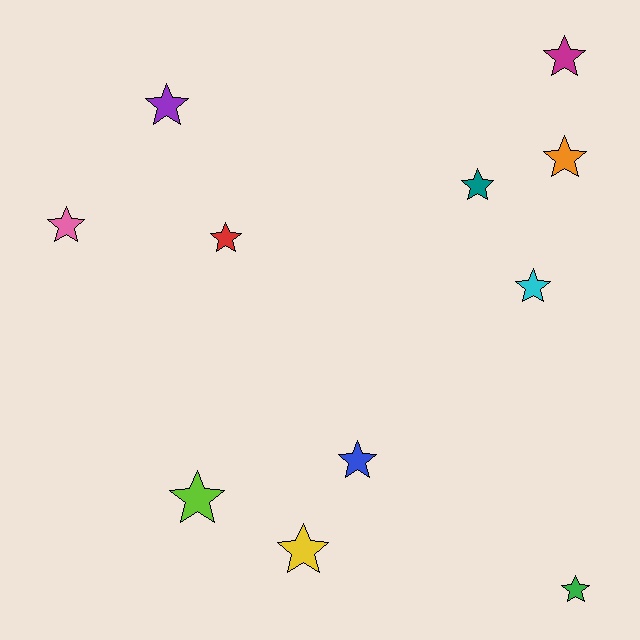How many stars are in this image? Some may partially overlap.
There are 11 stars.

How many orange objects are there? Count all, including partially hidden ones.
There is 1 orange object.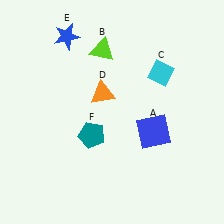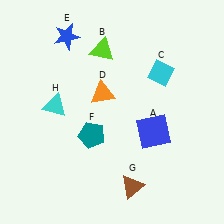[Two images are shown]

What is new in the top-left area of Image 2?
A cyan triangle (H) was added in the top-left area of Image 2.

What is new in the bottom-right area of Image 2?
A brown triangle (G) was added in the bottom-right area of Image 2.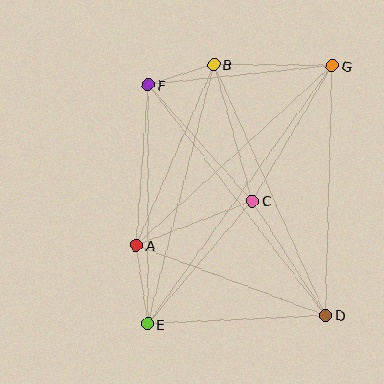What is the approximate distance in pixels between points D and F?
The distance between D and F is approximately 291 pixels.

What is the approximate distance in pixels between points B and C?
The distance between B and C is approximately 142 pixels.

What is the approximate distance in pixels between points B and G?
The distance between B and G is approximately 118 pixels.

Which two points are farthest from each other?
Points E and G are farthest from each other.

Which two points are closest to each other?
Points B and F are closest to each other.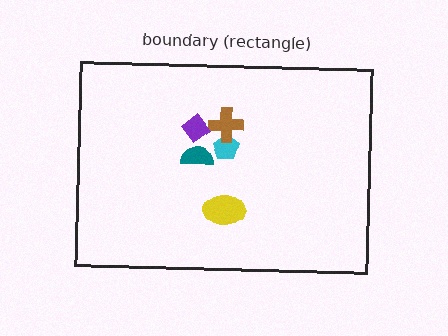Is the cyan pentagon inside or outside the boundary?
Inside.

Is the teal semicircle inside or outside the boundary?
Inside.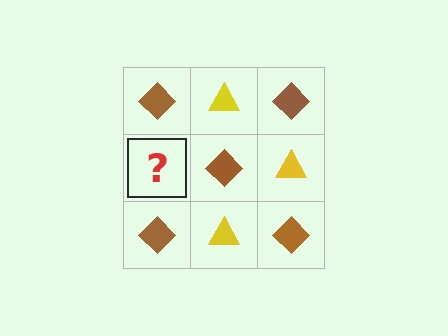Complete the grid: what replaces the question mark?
The question mark should be replaced with a yellow triangle.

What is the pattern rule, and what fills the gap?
The rule is that it alternates brown diamond and yellow triangle in a checkerboard pattern. The gap should be filled with a yellow triangle.